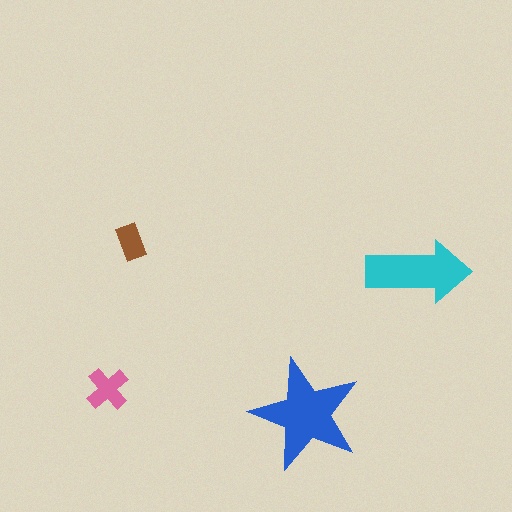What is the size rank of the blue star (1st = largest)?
1st.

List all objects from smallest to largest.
The brown rectangle, the pink cross, the cyan arrow, the blue star.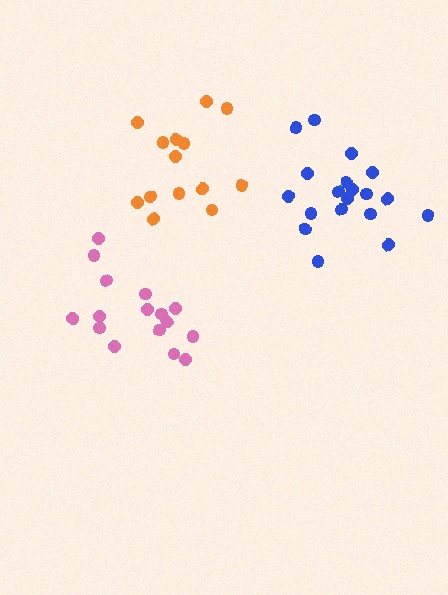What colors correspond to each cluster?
The clusters are colored: pink, blue, orange.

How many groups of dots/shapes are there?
There are 3 groups.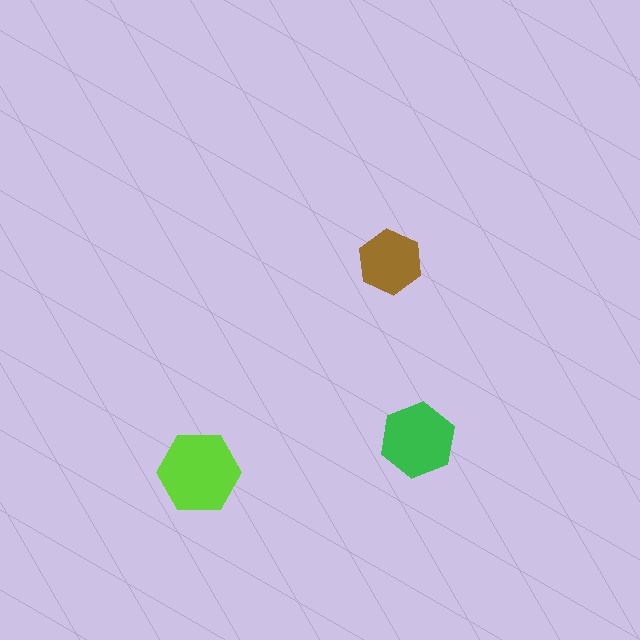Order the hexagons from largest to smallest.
the lime one, the green one, the brown one.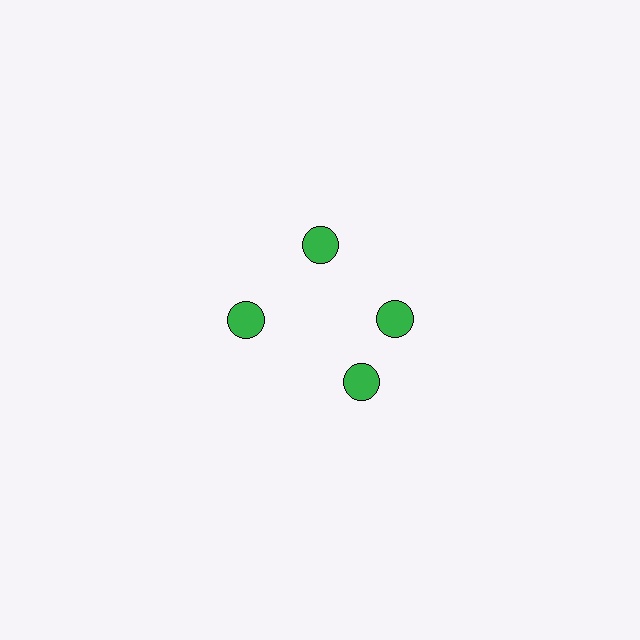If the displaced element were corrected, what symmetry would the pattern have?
It would have 4-fold rotational symmetry — the pattern would map onto itself every 90 degrees.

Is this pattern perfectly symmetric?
No. The 4 green circles are arranged in a ring, but one element near the 6 o'clock position is rotated out of alignment along the ring, breaking the 4-fold rotational symmetry.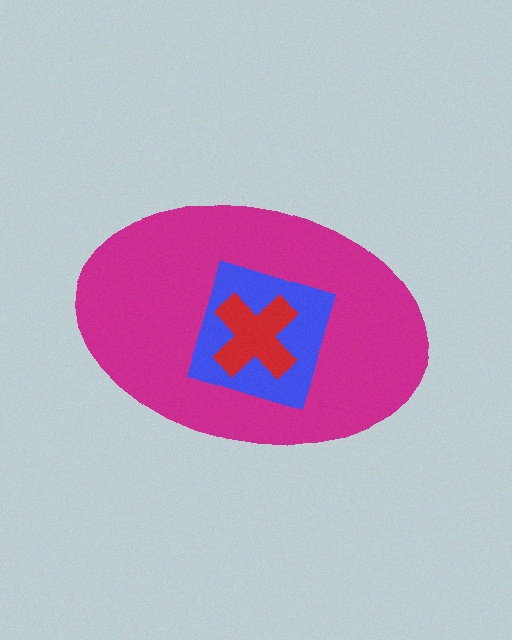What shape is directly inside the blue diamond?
The red cross.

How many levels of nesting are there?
3.